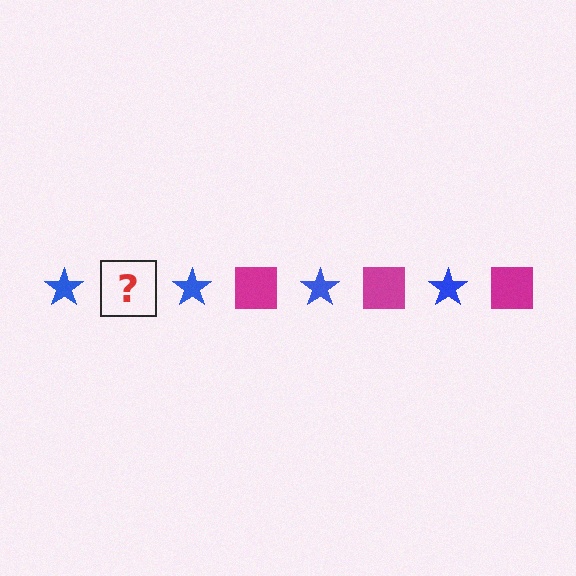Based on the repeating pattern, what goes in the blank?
The blank should be a magenta square.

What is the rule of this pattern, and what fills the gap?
The rule is that the pattern alternates between blue star and magenta square. The gap should be filled with a magenta square.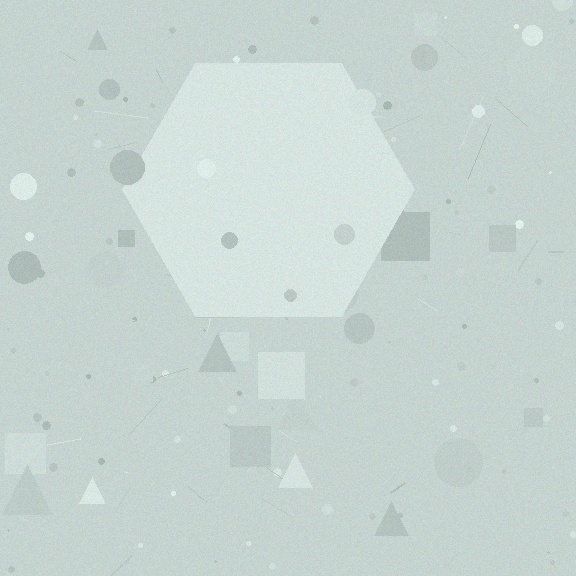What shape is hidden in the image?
A hexagon is hidden in the image.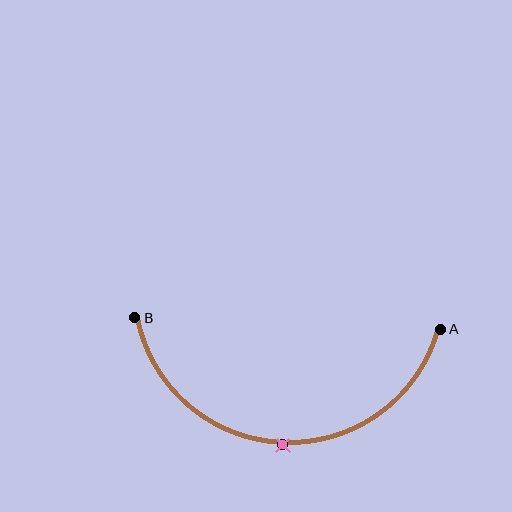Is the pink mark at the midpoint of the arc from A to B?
Yes. The pink mark lies on the arc at equal arc-length from both A and B — it is the arc midpoint.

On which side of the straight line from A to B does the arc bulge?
The arc bulges below the straight line connecting A and B.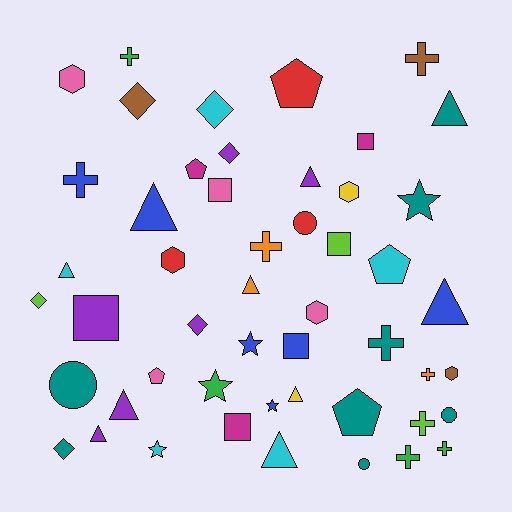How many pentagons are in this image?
There are 5 pentagons.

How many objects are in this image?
There are 50 objects.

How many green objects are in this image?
There are 4 green objects.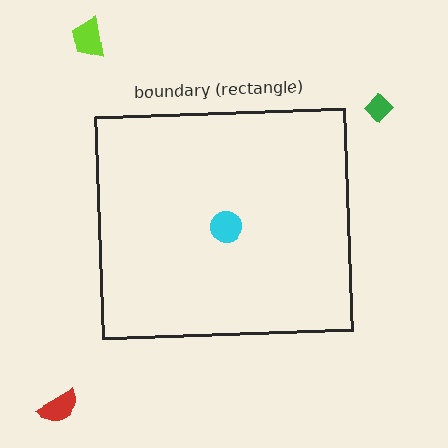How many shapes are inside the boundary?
1 inside, 3 outside.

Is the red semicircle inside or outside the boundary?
Outside.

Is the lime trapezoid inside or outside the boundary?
Outside.